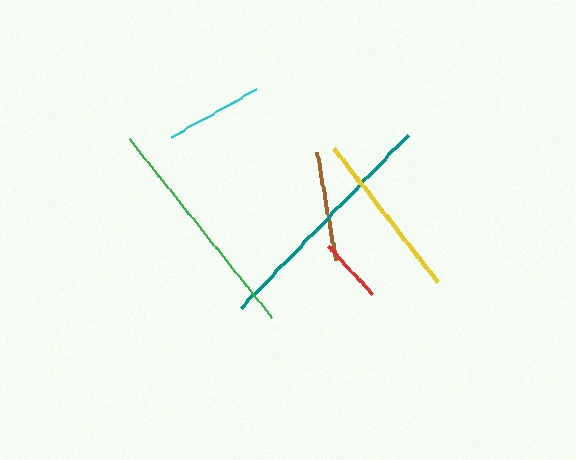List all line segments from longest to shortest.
From longest to shortest: teal, green, yellow, brown, cyan, red.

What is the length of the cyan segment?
The cyan segment is approximately 98 pixels long.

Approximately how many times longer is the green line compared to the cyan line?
The green line is approximately 2.3 times the length of the cyan line.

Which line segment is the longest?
The teal line is the longest at approximately 241 pixels.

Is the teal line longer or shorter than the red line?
The teal line is longer than the red line.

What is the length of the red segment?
The red segment is approximately 66 pixels long.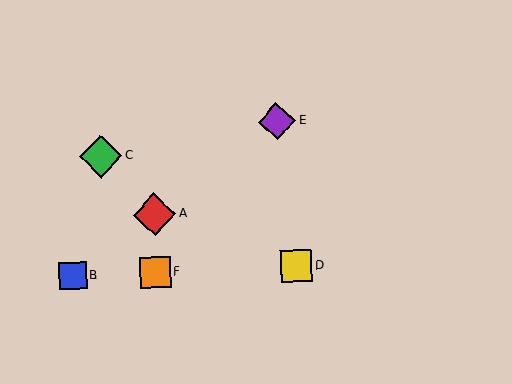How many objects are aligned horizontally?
3 objects (B, D, F) are aligned horizontally.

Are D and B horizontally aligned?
Yes, both are at y≈266.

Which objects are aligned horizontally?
Objects B, D, F are aligned horizontally.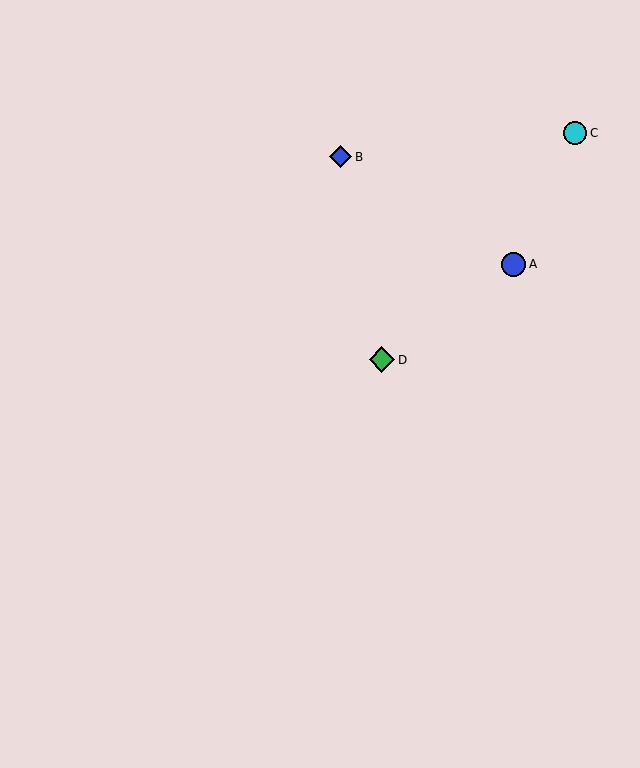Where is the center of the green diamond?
The center of the green diamond is at (382, 360).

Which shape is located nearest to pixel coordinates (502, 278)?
The blue circle (labeled A) at (514, 264) is nearest to that location.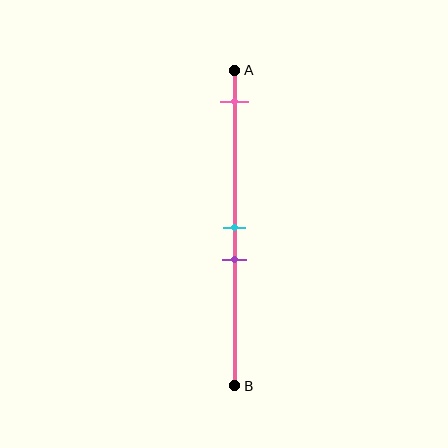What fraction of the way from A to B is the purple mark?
The purple mark is approximately 60% (0.6) of the way from A to B.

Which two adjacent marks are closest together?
The cyan and purple marks are the closest adjacent pair.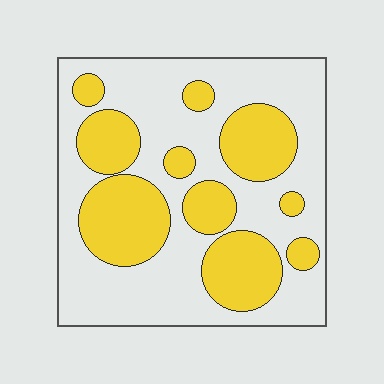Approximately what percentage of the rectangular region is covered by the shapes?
Approximately 35%.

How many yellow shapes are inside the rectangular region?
10.